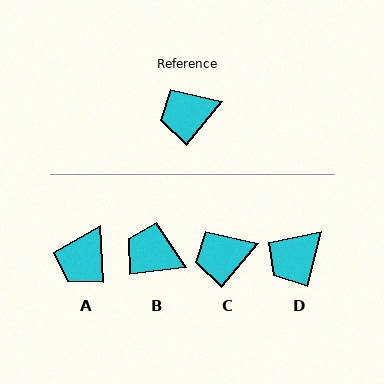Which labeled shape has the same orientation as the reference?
C.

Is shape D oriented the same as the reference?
No, it is off by about 25 degrees.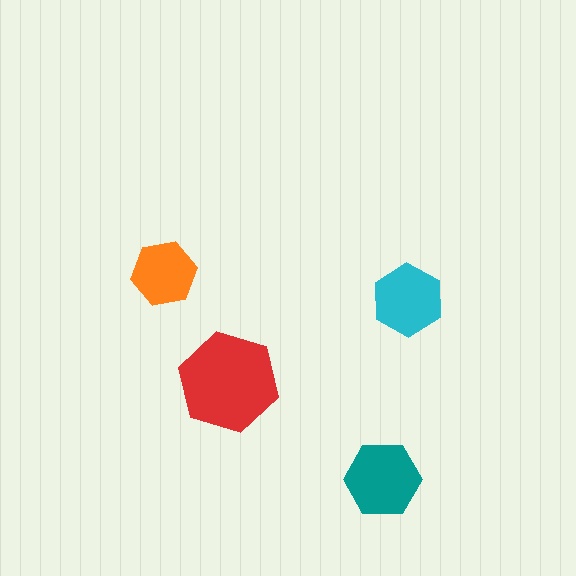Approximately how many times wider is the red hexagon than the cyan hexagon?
About 1.5 times wider.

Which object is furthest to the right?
The cyan hexagon is rightmost.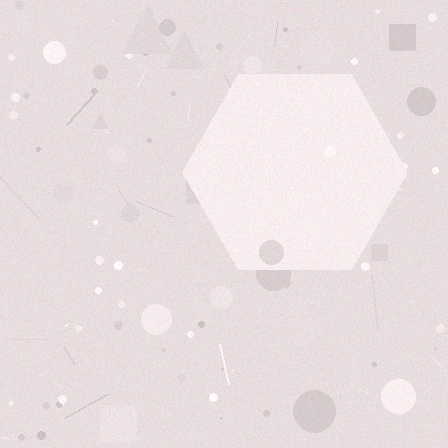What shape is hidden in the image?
A hexagon is hidden in the image.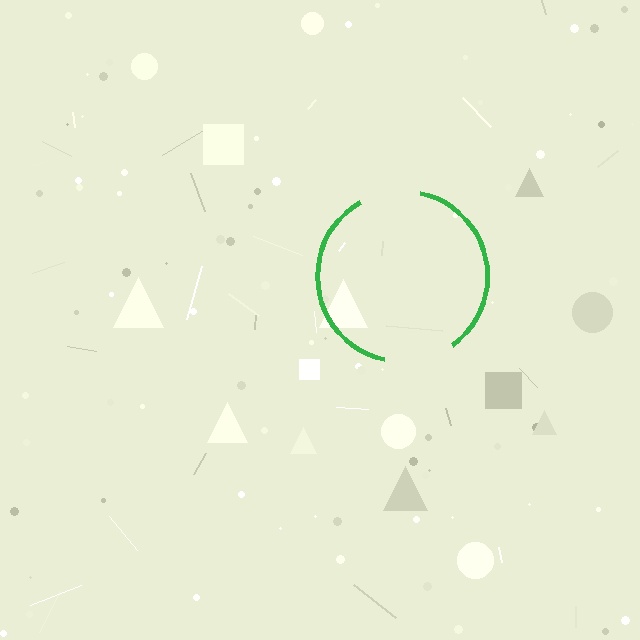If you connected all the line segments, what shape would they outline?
They would outline a circle.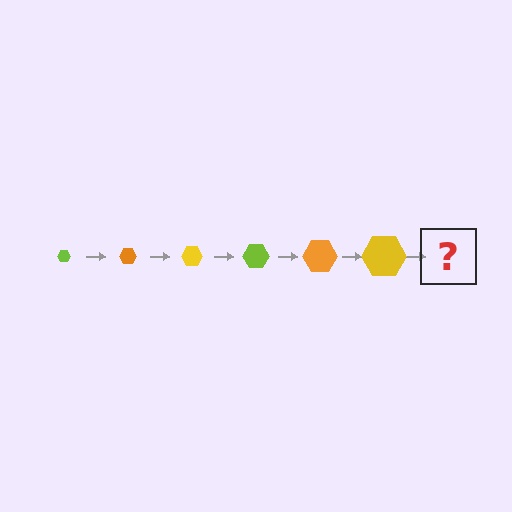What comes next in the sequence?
The next element should be a lime hexagon, larger than the previous one.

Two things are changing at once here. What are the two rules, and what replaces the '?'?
The two rules are that the hexagon grows larger each step and the color cycles through lime, orange, and yellow. The '?' should be a lime hexagon, larger than the previous one.